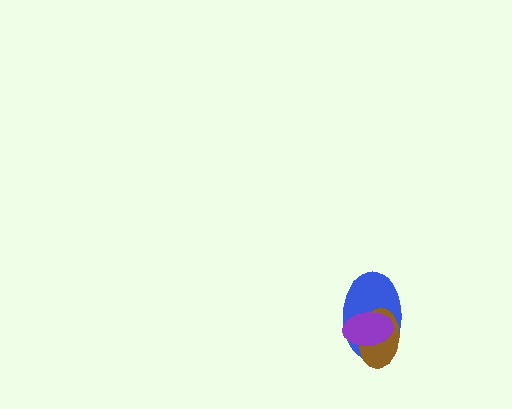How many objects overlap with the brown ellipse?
2 objects overlap with the brown ellipse.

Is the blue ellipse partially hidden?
Yes, it is partially covered by another shape.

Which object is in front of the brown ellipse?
The purple ellipse is in front of the brown ellipse.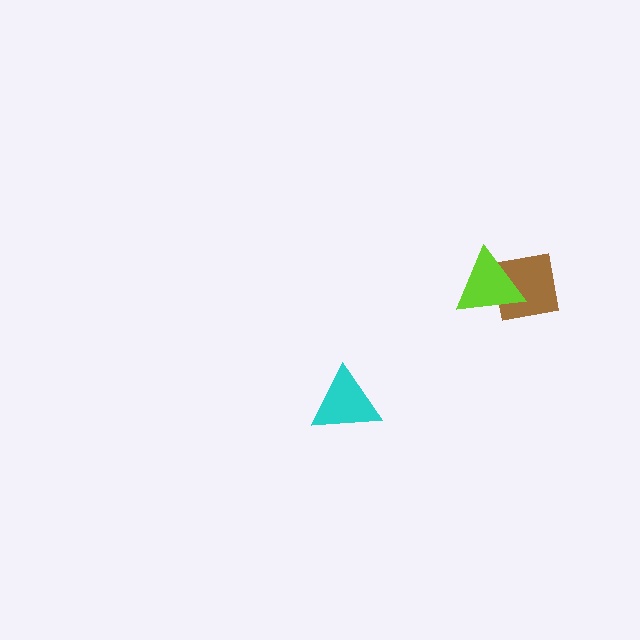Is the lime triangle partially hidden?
No, no other shape covers it.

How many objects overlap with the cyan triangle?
0 objects overlap with the cyan triangle.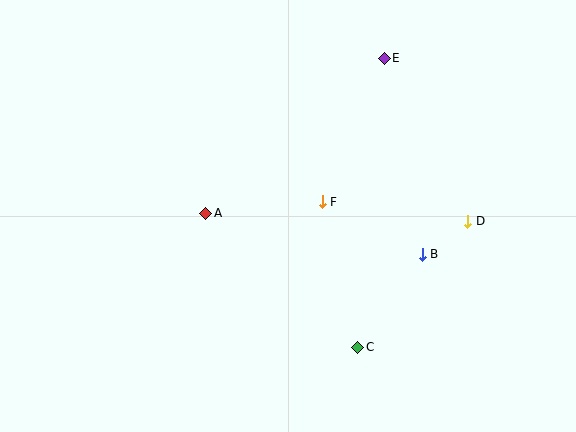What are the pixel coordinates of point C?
Point C is at (358, 347).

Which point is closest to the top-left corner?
Point A is closest to the top-left corner.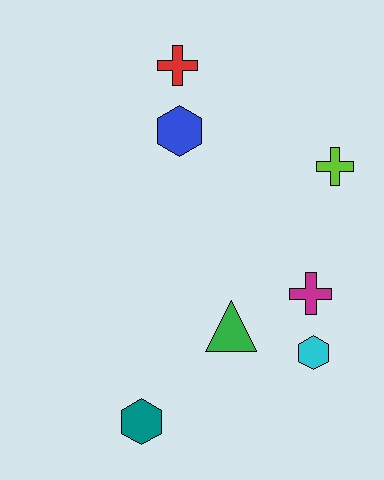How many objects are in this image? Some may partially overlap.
There are 7 objects.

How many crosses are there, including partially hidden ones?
There are 3 crosses.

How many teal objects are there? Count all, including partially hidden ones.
There is 1 teal object.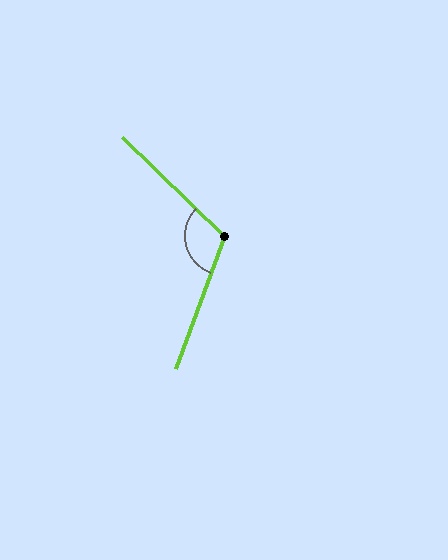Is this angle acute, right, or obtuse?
It is obtuse.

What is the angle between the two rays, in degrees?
Approximately 114 degrees.